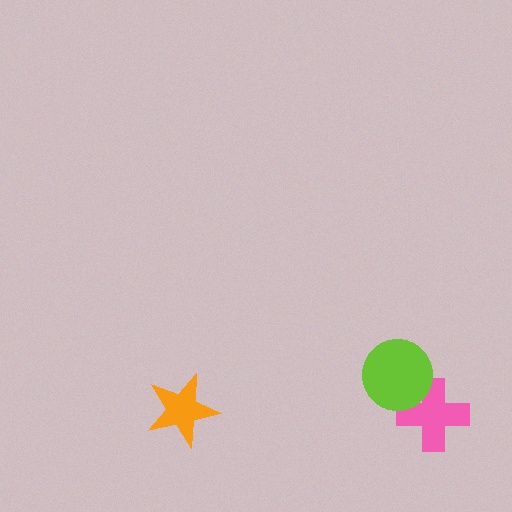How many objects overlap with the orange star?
0 objects overlap with the orange star.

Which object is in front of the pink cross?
The lime circle is in front of the pink cross.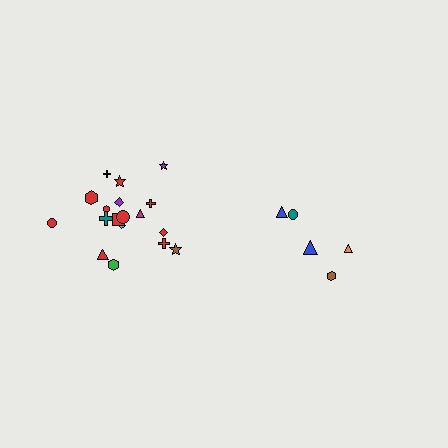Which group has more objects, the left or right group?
The left group.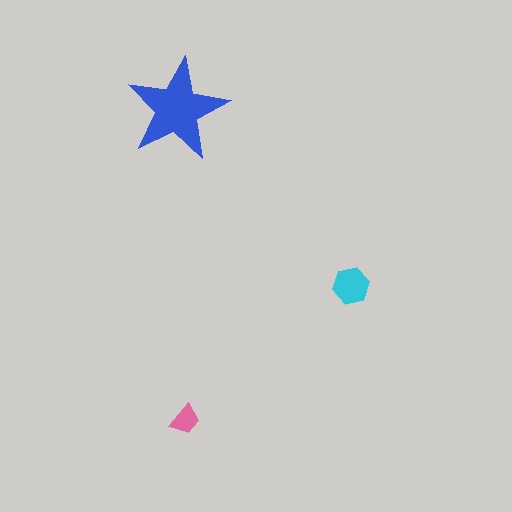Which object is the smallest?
The pink trapezoid.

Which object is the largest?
The blue star.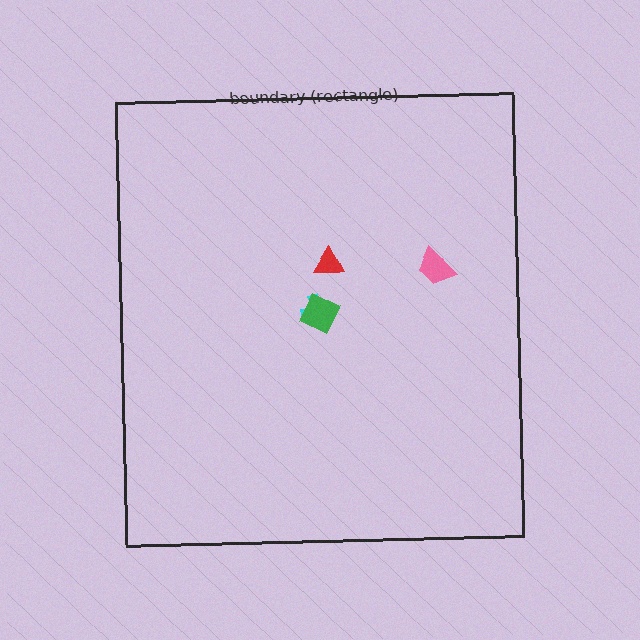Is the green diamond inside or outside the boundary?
Inside.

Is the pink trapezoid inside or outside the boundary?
Inside.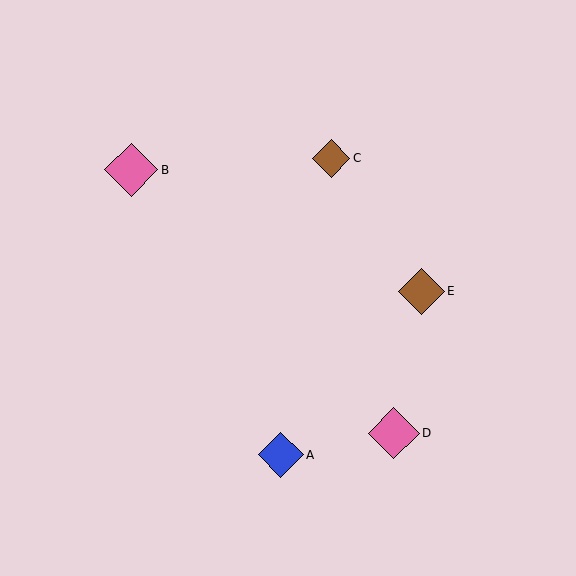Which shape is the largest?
The pink diamond (labeled B) is the largest.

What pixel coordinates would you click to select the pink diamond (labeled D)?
Click at (394, 433) to select the pink diamond D.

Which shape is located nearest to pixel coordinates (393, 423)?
The pink diamond (labeled D) at (394, 433) is nearest to that location.